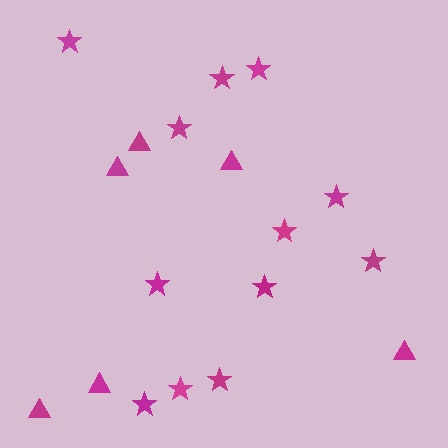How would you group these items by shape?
There are 2 groups: one group of stars (12) and one group of triangles (6).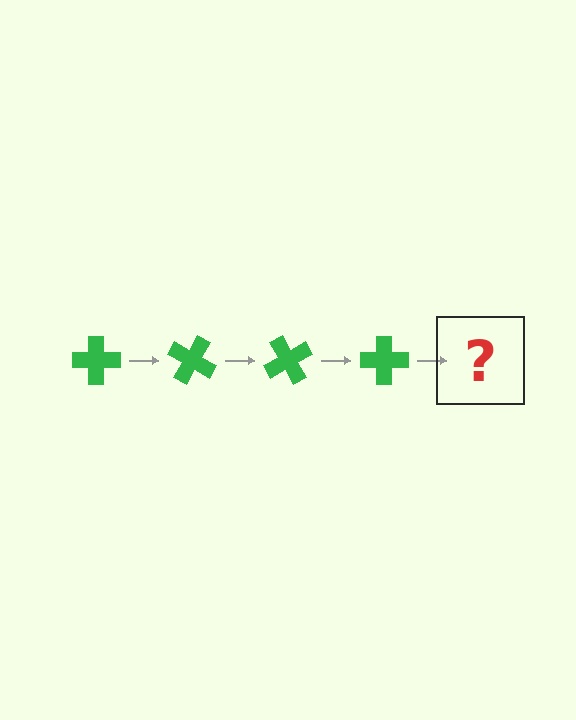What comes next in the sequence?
The next element should be a green cross rotated 120 degrees.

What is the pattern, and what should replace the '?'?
The pattern is that the cross rotates 30 degrees each step. The '?' should be a green cross rotated 120 degrees.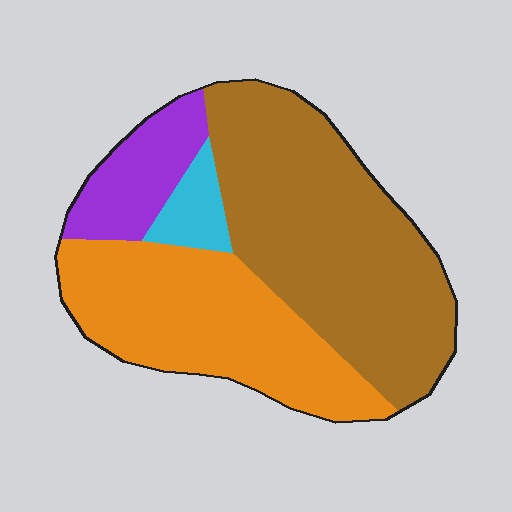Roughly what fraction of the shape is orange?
Orange takes up between a third and a half of the shape.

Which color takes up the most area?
Brown, at roughly 50%.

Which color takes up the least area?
Cyan, at roughly 5%.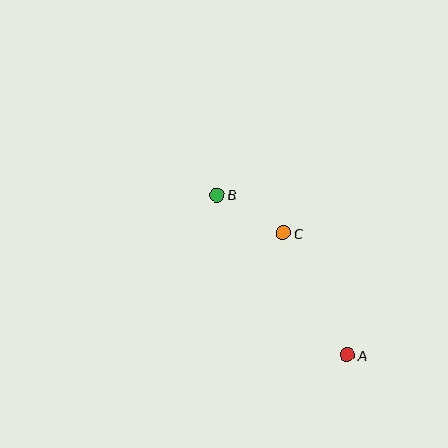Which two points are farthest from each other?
Points A and B are farthest from each other.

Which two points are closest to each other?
Points B and C are closest to each other.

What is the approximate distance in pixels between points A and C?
The distance between A and C is approximately 138 pixels.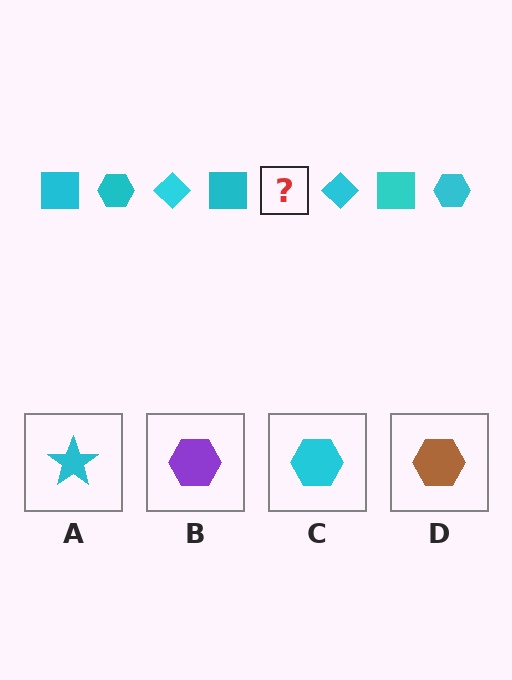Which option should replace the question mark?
Option C.